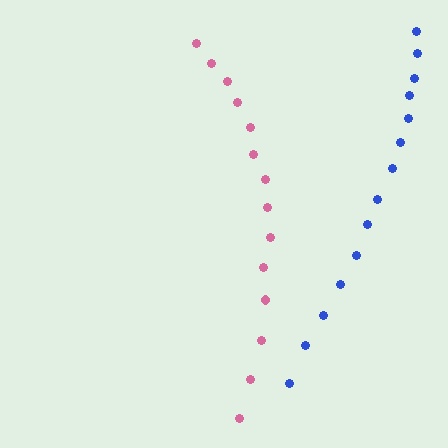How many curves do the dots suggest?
There are 2 distinct paths.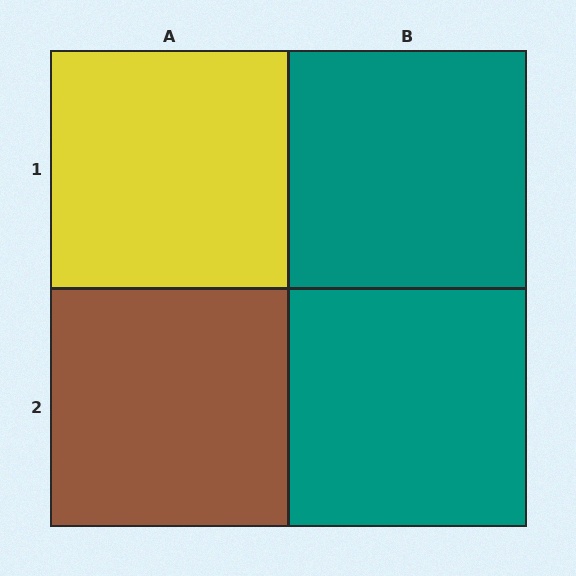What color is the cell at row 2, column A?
Brown.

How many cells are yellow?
1 cell is yellow.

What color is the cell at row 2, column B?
Teal.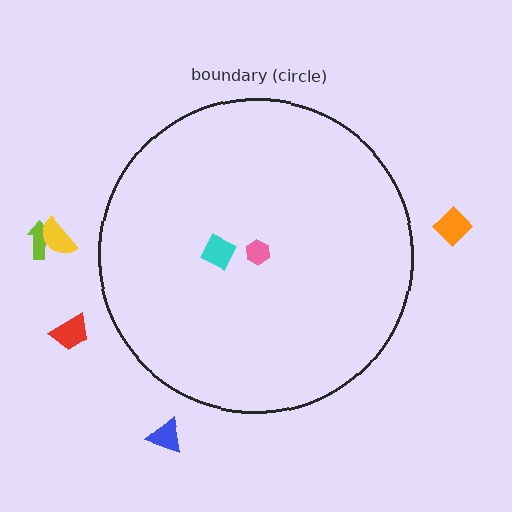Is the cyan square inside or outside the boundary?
Inside.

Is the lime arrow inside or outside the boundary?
Outside.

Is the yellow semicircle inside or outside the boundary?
Outside.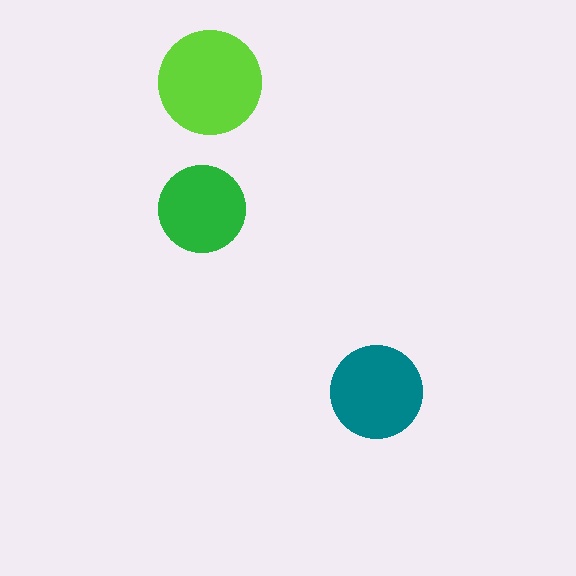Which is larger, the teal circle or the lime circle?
The lime one.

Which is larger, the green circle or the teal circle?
The teal one.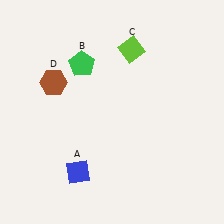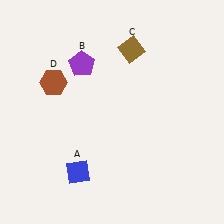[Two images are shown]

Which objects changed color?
B changed from green to purple. C changed from lime to brown.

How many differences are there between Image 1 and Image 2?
There are 2 differences between the two images.